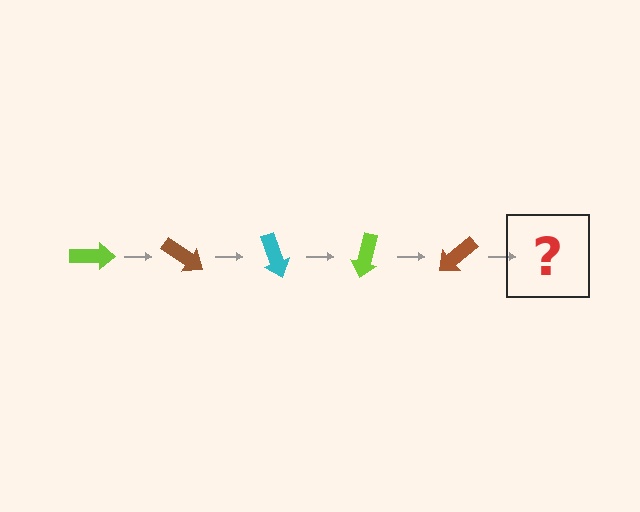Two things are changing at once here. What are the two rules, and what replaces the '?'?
The two rules are that it rotates 35 degrees each step and the color cycles through lime, brown, and cyan. The '?' should be a cyan arrow, rotated 175 degrees from the start.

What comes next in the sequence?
The next element should be a cyan arrow, rotated 175 degrees from the start.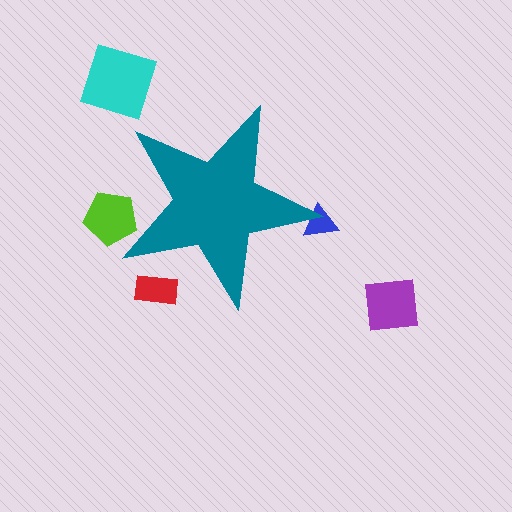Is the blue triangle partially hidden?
Yes, the blue triangle is partially hidden behind the teal star.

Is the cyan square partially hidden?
No, the cyan square is fully visible.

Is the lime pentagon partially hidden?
Yes, the lime pentagon is partially hidden behind the teal star.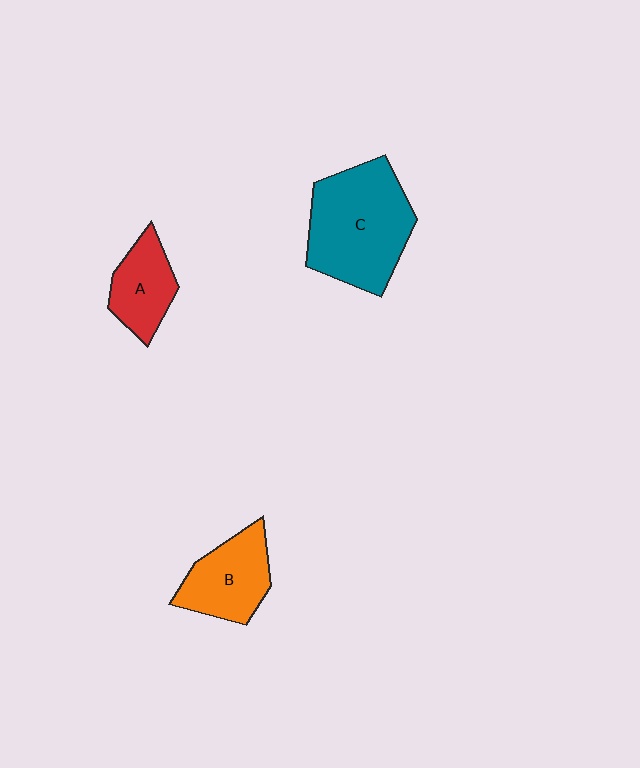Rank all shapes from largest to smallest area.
From largest to smallest: C (teal), B (orange), A (red).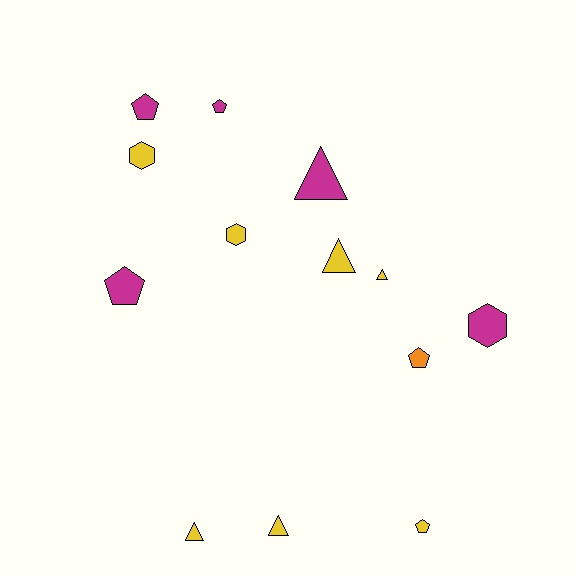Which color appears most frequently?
Yellow, with 7 objects.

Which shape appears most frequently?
Pentagon, with 5 objects.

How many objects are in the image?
There are 13 objects.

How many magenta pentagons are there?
There are 3 magenta pentagons.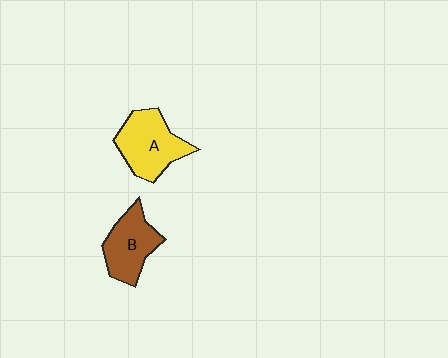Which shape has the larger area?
Shape A (yellow).